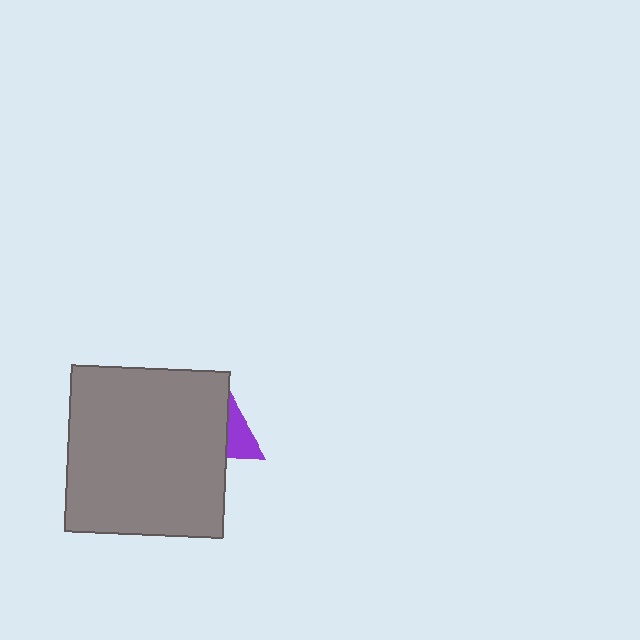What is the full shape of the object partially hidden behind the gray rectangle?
The partially hidden object is a purple triangle.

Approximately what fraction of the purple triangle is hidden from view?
Roughly 67% of the purple triangle is hidden behind the gray rectangle.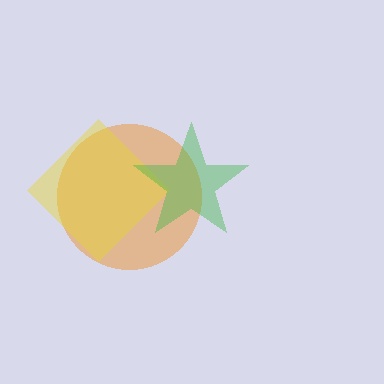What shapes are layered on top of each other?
The layered shapes are: an orange circle, a yellow diamond, a green star.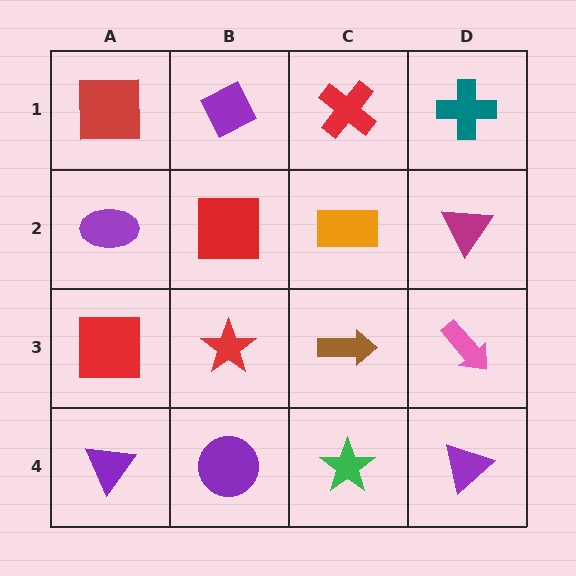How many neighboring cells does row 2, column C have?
4.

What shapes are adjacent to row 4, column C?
A brown arrow (row 3, column C), a purple circle (row 4, column B), a purple triangle (row 4, column D).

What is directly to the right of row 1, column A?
A purple diamond.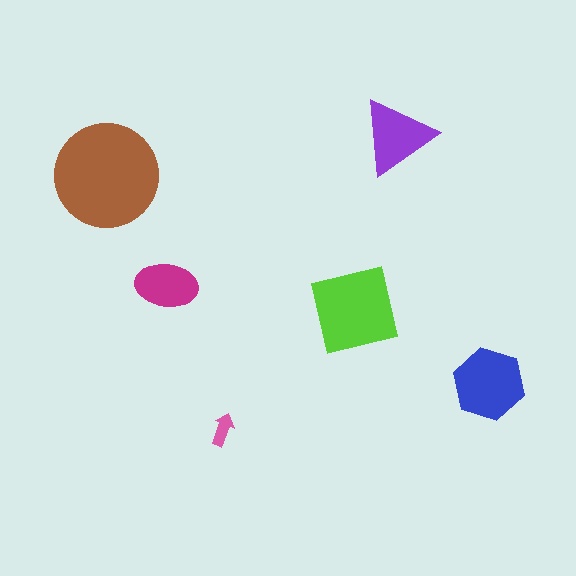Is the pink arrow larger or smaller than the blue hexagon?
Smaller.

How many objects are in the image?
There are 6 objects in the image.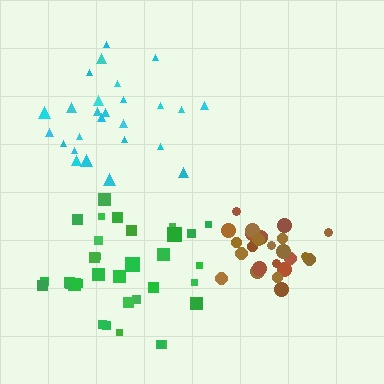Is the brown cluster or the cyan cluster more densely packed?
Brown.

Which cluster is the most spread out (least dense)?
Cyan.